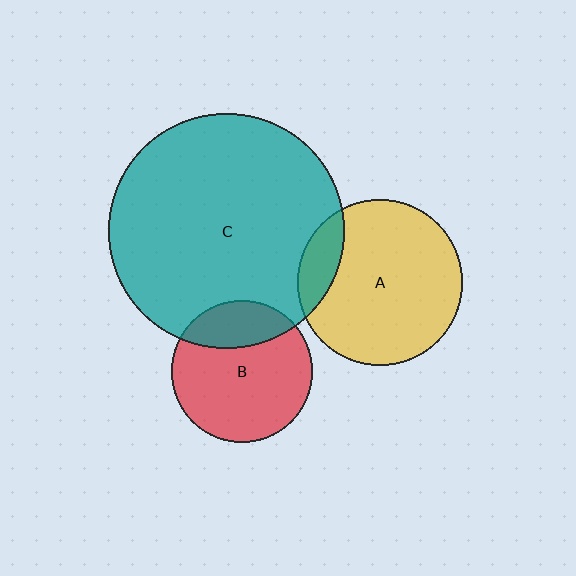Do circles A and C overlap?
Yes.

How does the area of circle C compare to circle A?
Approximately 2.0 times.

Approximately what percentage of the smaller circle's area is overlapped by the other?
Approximately 15%.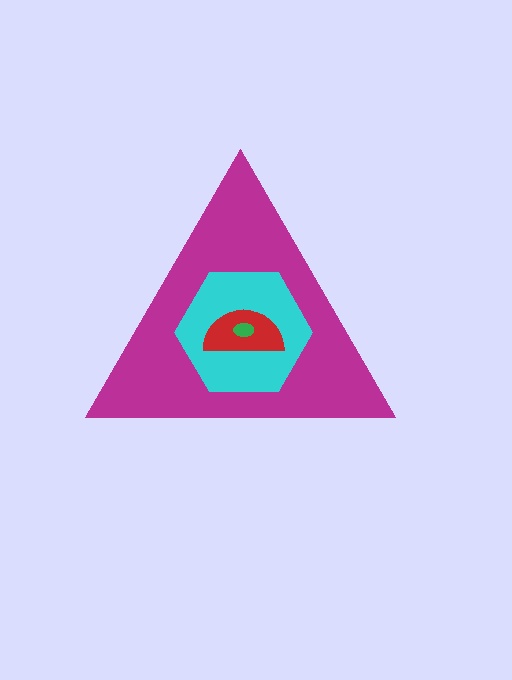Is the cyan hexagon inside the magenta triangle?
Yes.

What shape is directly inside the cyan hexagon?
The red semicircle.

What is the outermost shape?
The magenta triangle.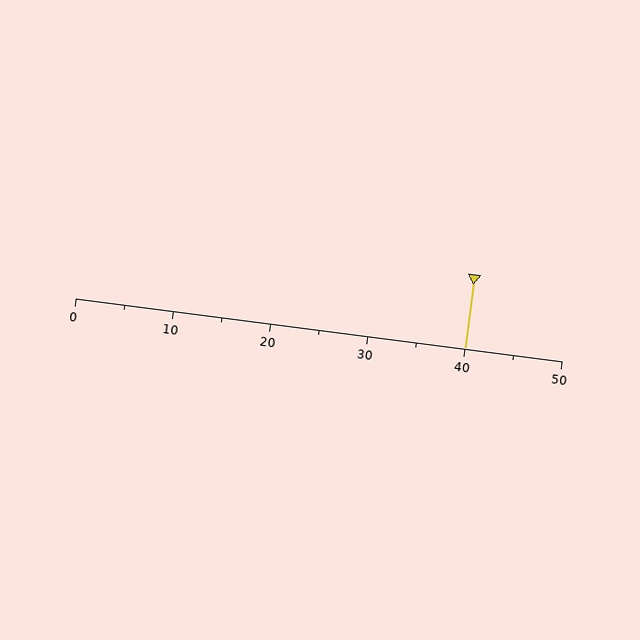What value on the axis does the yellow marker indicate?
The marker indicates approximately 40.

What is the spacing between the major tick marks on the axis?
The major ticks are spaced 10 apart.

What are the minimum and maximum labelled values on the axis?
The axis runs from 0 to 50.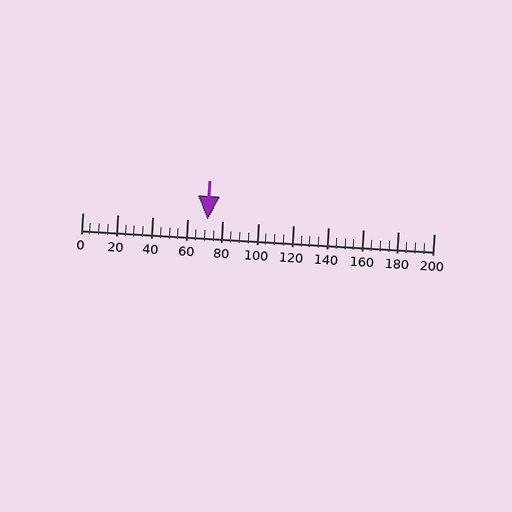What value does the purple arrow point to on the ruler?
The purple arrow points to approximately 71.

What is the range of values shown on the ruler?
The ruler shows values from 0 to 200.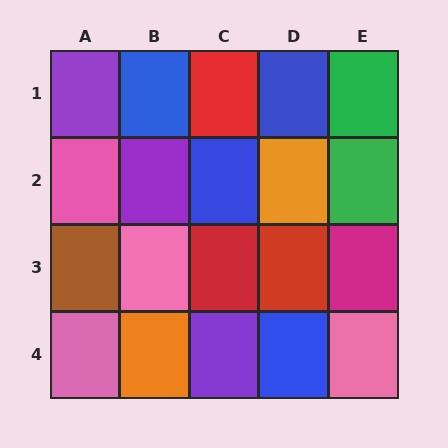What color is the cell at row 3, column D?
Red.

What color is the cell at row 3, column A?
Brown.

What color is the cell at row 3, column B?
Pink.